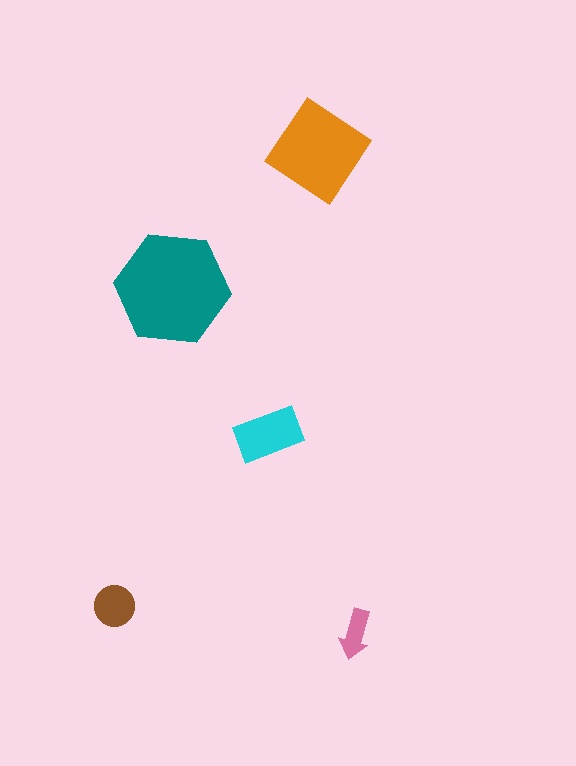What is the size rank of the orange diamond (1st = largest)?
2nd.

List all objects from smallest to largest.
The pink arrow, the brown circle, the cyan rectangle, the orange diamond, the teal hexagon.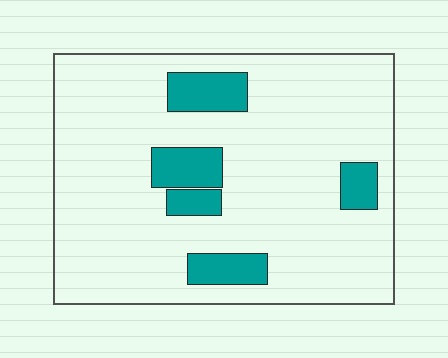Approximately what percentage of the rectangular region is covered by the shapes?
Approximately 15%.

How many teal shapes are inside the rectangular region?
5.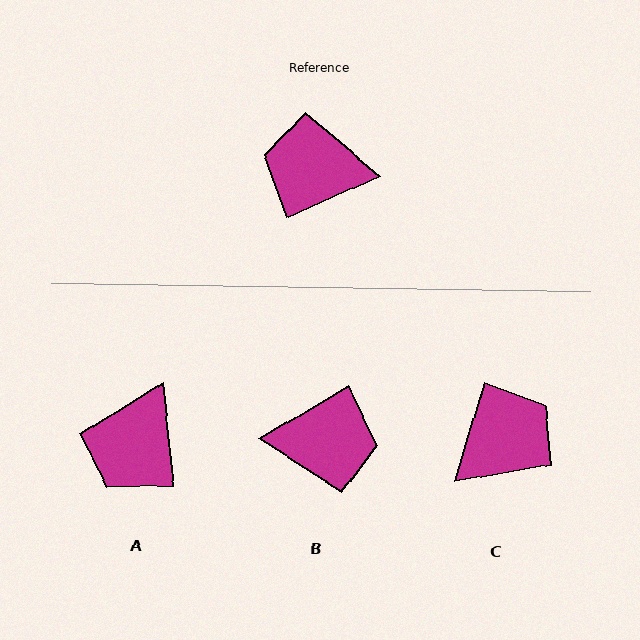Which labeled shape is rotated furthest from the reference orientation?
B, about 173 degrees away.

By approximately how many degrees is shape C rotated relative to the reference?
Approximately 130 degrees clockwise.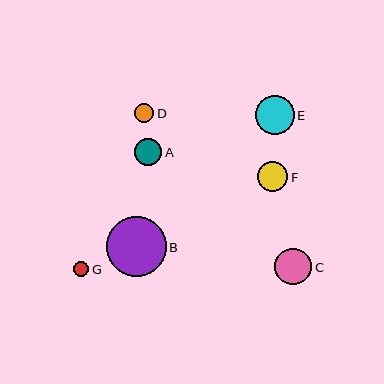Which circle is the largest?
Circle B is the largest with a size of approximately 60 pixels.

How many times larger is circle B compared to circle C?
Circle B is approximately 1.6 times the size of circle C.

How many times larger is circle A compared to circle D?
Circle A is approximately 1.4 times the size of circle D.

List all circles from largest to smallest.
From largest to smallest: B, E, C, F, A, D, G.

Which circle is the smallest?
Circle G is the smallest with a size of approximately 15 pixels.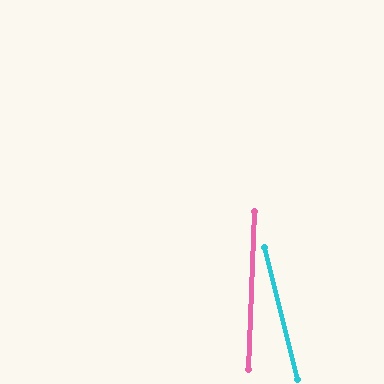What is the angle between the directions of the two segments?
Approximately 16 degrees.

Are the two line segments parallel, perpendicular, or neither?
Neither parallel nor perpendicular — they differ by about 16°.